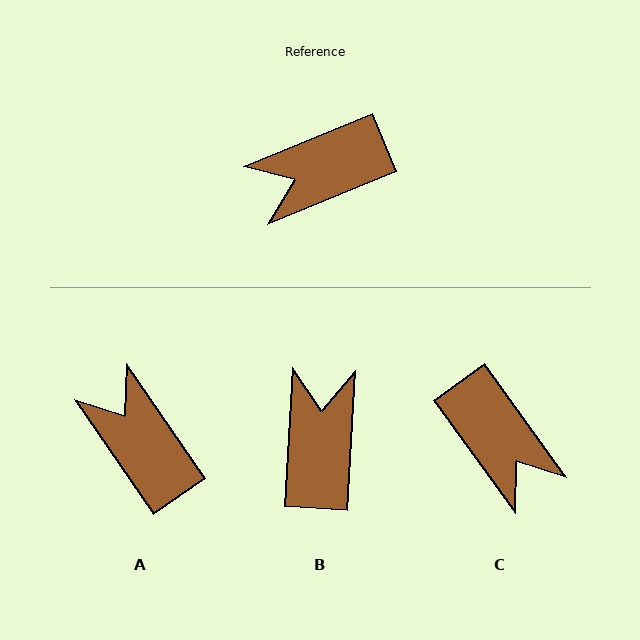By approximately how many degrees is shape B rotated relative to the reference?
Approximately 115 degrees clockwise.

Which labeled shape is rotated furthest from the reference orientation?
B, about 115 degrees away.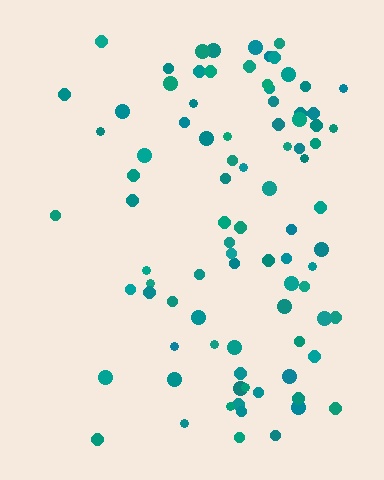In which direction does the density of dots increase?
From left to right, with the right side densest.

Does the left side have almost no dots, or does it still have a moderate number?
Still a moderate number, just noticeably fewer than the right.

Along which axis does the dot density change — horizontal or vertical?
Horizontal.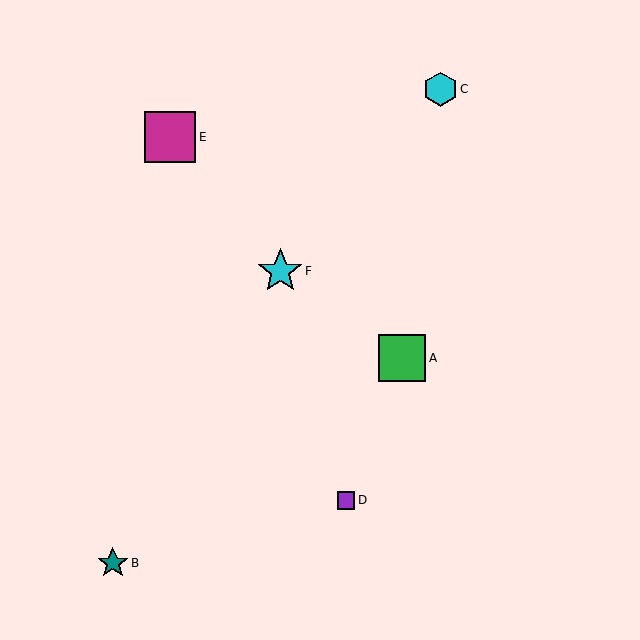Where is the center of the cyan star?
The center of the cyan star is at (280, 271).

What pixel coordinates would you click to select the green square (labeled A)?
Click at (402, 358) to select the green square A.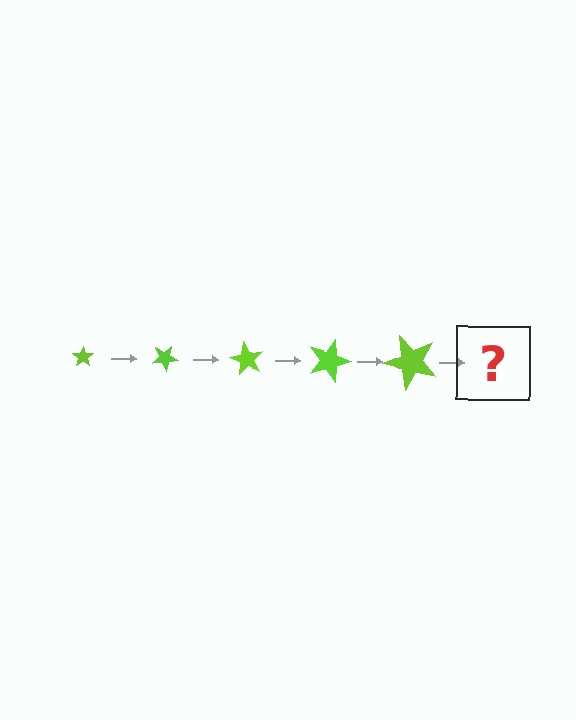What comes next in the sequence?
The next element should be a star, larger than the previous one and rotated 150 degrees from the start.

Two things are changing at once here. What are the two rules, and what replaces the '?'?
The two rules are that the star grows larger each step and it rotates 30 degrees each step. The '?' should be a star, larger than the previous one and rotated 150 degrees from the start.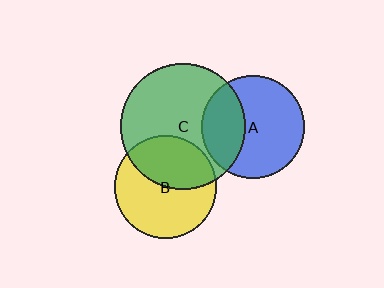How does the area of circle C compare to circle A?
Approximately 1.5 times.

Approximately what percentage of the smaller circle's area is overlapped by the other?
Approximately 35%.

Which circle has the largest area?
Circle C (green).